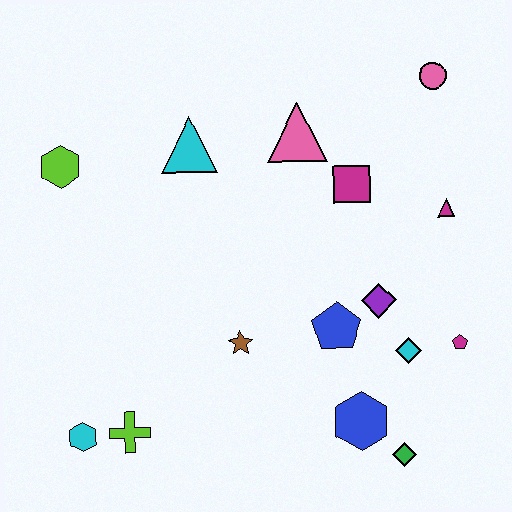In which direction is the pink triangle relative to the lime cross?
The pink triangle is above the lime cross.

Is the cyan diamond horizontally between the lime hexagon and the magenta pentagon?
Yes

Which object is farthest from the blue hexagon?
The lime hexagon is farthest from the blue hexagon.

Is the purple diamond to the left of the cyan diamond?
Yes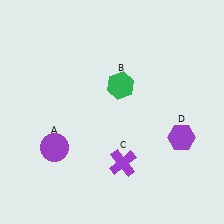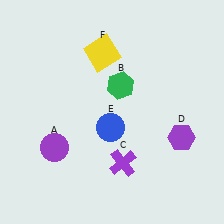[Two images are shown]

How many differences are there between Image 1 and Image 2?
There are 2 differences between the two images.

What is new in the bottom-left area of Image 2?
A blue circle (E) was added in the bottom-left area of Image 2.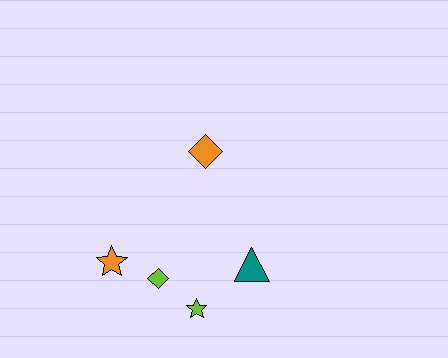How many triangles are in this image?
There is 1 triangle.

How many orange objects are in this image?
There are 2 orange objects.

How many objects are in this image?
There are 5 objects.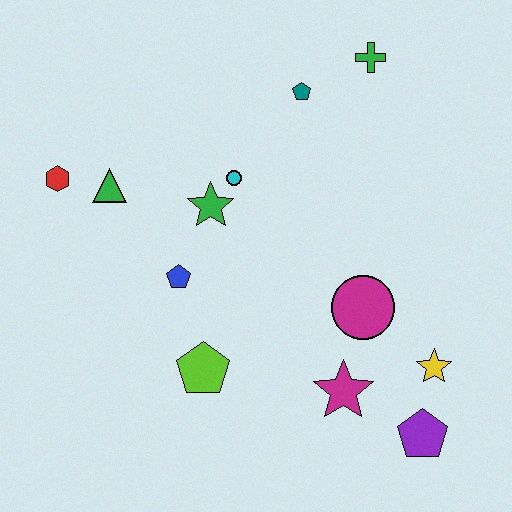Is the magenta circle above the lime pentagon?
Yes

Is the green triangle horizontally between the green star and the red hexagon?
Yes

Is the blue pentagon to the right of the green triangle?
Yes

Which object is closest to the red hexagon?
The green triangle is closest to the red hexagon.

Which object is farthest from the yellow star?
The red hexagon is farthest from the yellow star.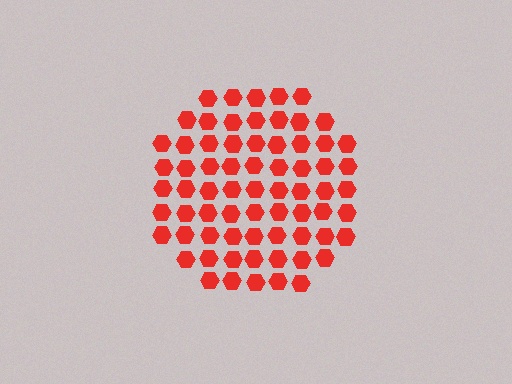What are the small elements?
The small elements are hexagons.